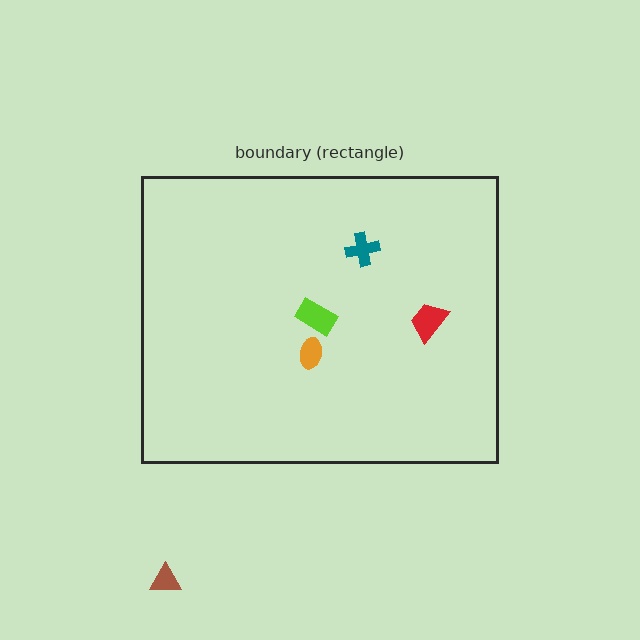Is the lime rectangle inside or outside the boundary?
Inside.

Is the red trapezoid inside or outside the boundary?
Inside.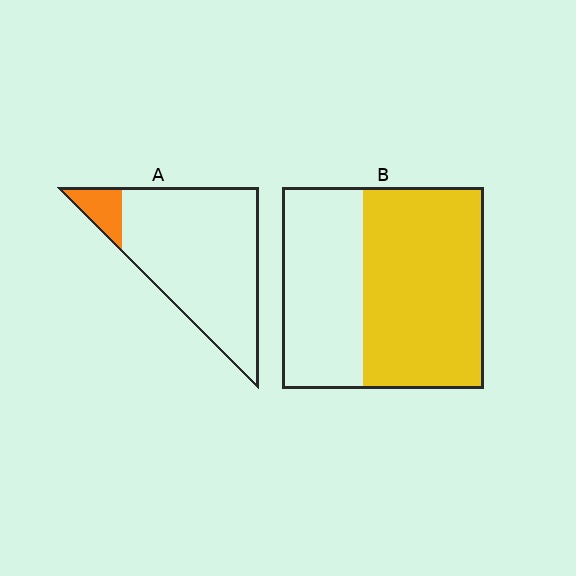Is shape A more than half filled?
No.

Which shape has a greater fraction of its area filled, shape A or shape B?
Shape B.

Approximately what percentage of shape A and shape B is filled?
A is approximately 10% and B is approximately 60%.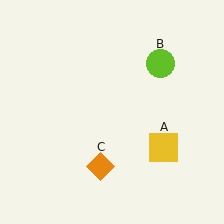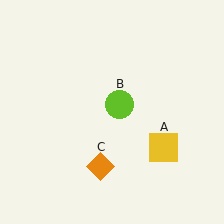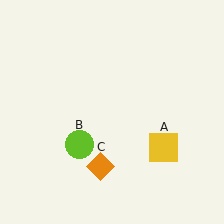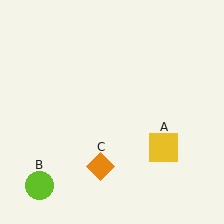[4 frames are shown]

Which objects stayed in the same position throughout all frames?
Yellow square (object A) and orange diamond (object C) remained stationary.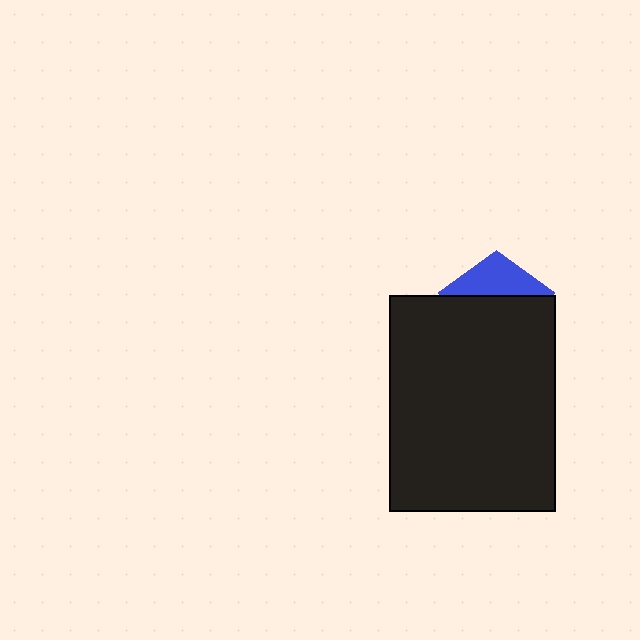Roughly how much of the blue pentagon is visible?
A small part of it is visible (roughly 31%).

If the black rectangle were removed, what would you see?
You would see the complete blue pentagon.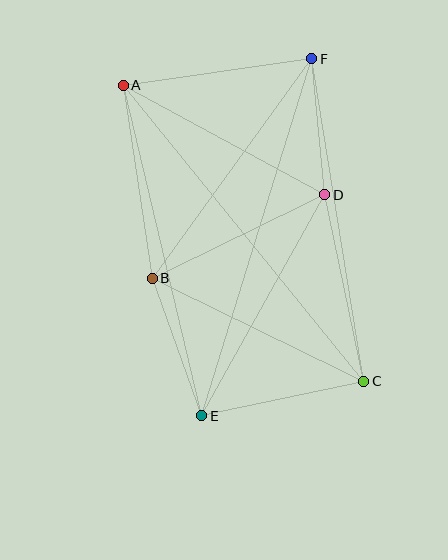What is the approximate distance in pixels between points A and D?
The distance between A and D is approximately 229 pixels.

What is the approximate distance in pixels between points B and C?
The distance between B and C is approximately 235 pixels.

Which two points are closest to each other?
Points D and F are closest to each other.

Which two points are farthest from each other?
Points A and C are farthest from each other.